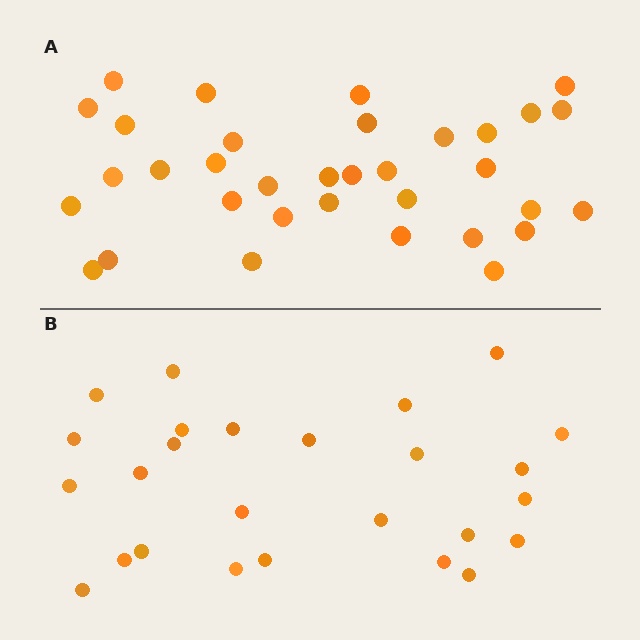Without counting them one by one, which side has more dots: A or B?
Region A (the top region) has more dots.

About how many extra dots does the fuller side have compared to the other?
Region A has roughly 8 or so more dots than region B.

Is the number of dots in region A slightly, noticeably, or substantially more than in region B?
Region A has noticeably more, but not dramatically so. The ratio is roughly 1.3 to 1.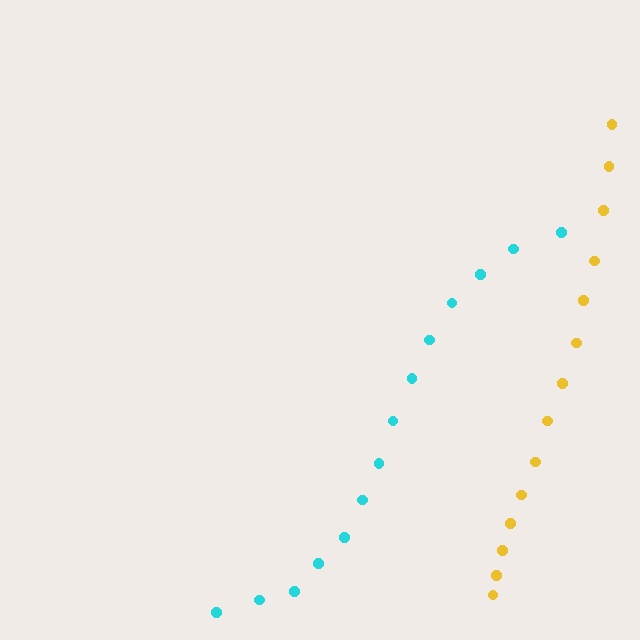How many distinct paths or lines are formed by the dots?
There are 2 distinct paths.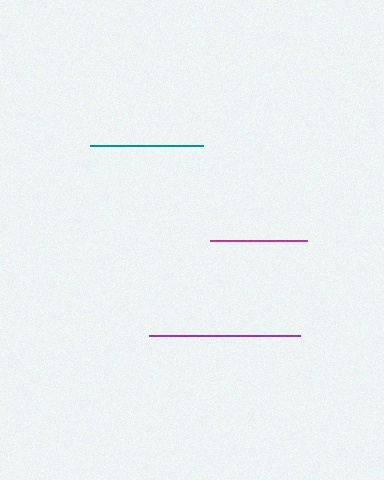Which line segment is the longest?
The purple line is the longest at approximately 151 pixels.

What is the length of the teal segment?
The teal segment is approximately 113 pixels long.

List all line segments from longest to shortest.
From longest to shortest: purple, teal, magenta.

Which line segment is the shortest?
The magenta line is the shortest at approximately 97 pixels.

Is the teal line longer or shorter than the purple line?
The purple line is longer than the teal line.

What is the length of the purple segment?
The purple segment is approximately 151 pixels long.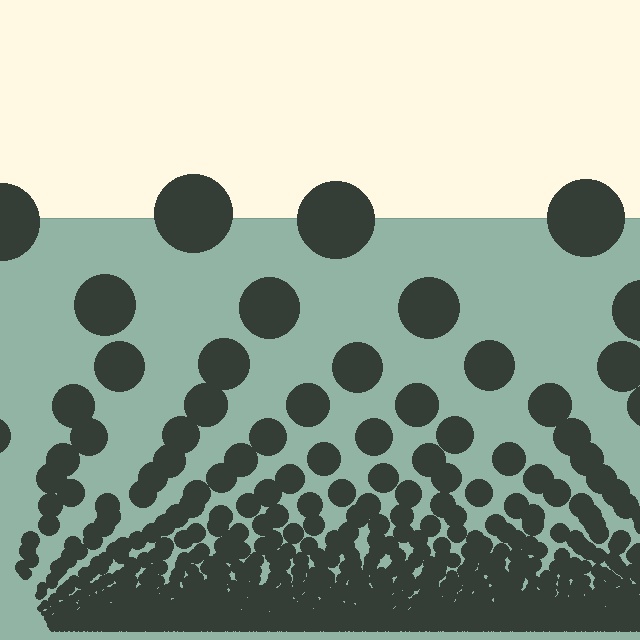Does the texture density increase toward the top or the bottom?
Density increases toward the bottom.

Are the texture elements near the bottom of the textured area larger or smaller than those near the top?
Smaller. The gradient is inverted — elements near the bottom are smaller and denser.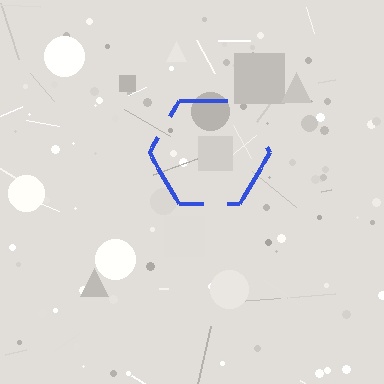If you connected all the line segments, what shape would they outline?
They would outline a hexagon.